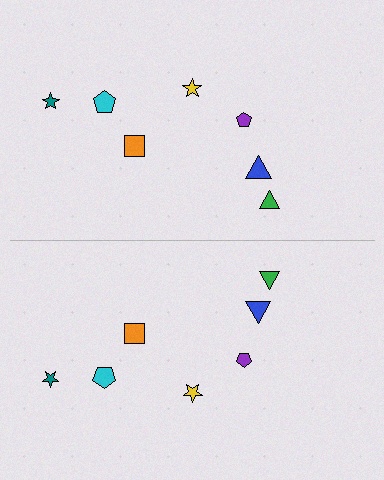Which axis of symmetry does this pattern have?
The pattern has a horizontal axis of symmetry running through the center of the image.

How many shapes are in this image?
There are 14 shapes in this image.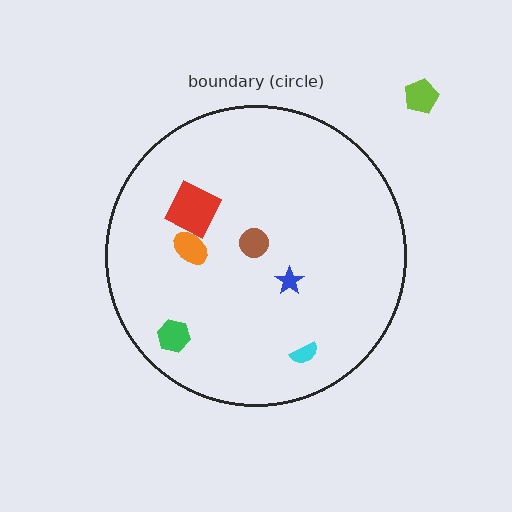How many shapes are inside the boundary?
6 inside, 1 outside.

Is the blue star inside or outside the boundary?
Inside.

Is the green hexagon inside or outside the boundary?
Inside.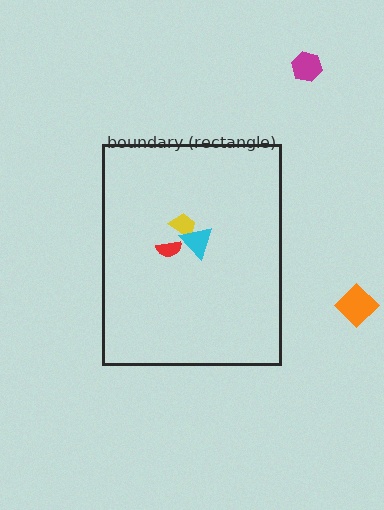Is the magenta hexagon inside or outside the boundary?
Outside.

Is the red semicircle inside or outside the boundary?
Inside.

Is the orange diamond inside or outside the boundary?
Outside.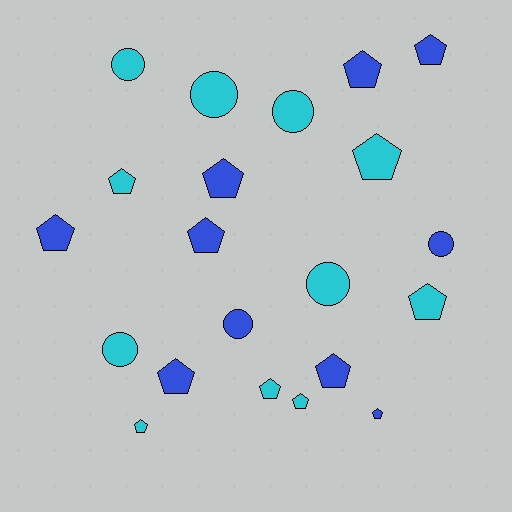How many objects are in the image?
There are 21 objects.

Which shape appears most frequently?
Pentagon, with 14 objects.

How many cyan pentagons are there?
There are 6 cyan pentagons.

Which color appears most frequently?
Cyan, with 11 objects.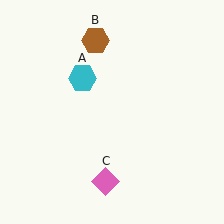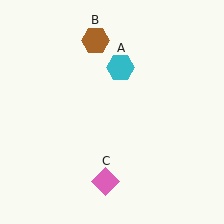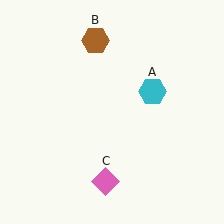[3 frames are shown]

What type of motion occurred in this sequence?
The cyan hexagon (object A) rotated clockwise around the center of the scene.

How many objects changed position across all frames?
1 object changed position: cyan hexagon (object A).